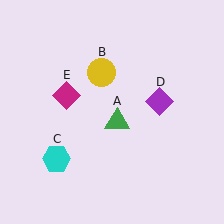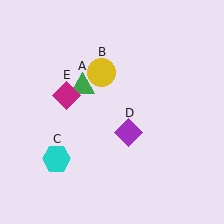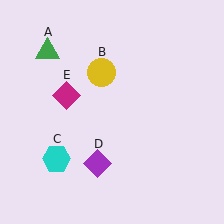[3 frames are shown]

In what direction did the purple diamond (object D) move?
The purple diamond (object D) moved down and to the left.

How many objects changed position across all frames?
2 objects changed position: green triangle (object A), purple diamond (object D).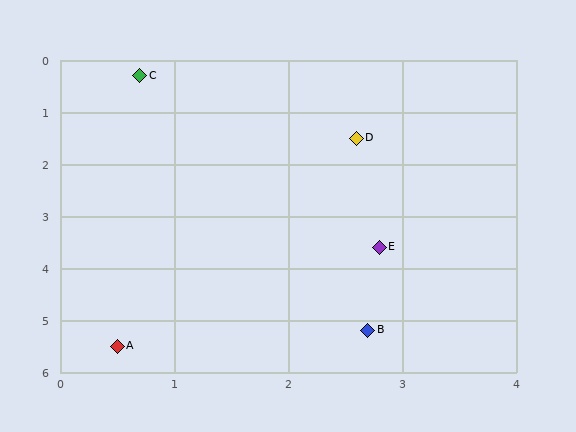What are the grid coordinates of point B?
Point B is at approximately (2.7, 5.2).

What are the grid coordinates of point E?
Point E is at approximately (2.8, 3.6).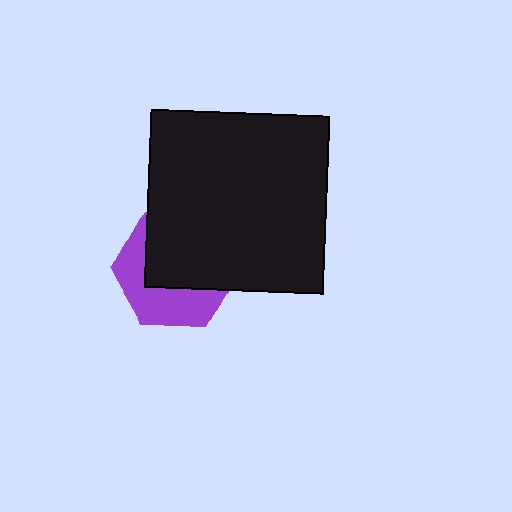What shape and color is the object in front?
The object in front is a black square.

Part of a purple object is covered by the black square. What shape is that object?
It is a hexagon.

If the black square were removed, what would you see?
You would see the complete purple hexagon.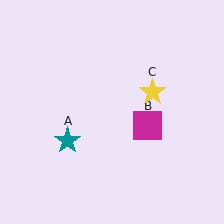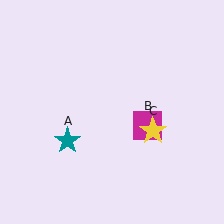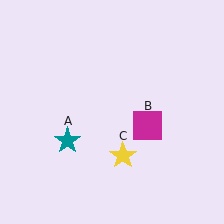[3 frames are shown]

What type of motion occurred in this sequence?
The yellow star (object C) rotated clockwise around the center of the scene.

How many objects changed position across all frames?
1 object changed position: yellow star (object C).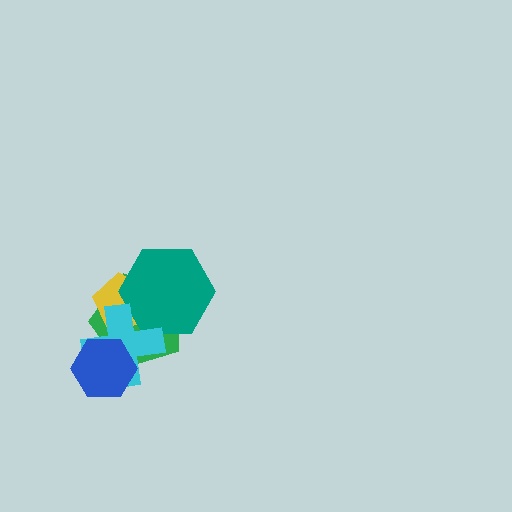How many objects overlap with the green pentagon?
4 objects overlap with the green pentagon.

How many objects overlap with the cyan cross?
4 objects overlap with the cyan cross.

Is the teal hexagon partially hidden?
Yes, it is partially covered by another shape.